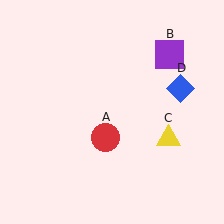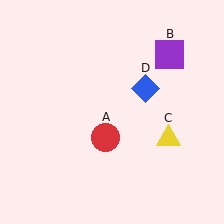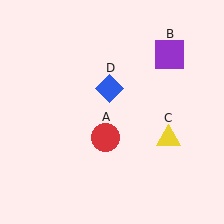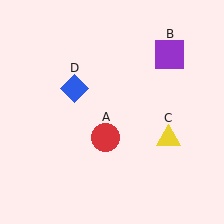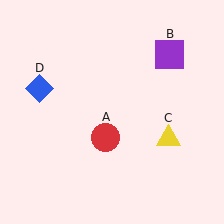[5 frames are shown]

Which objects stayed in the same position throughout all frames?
Red circle (object A) and purple square (object B) and yellow triangle (object C) remained stationary.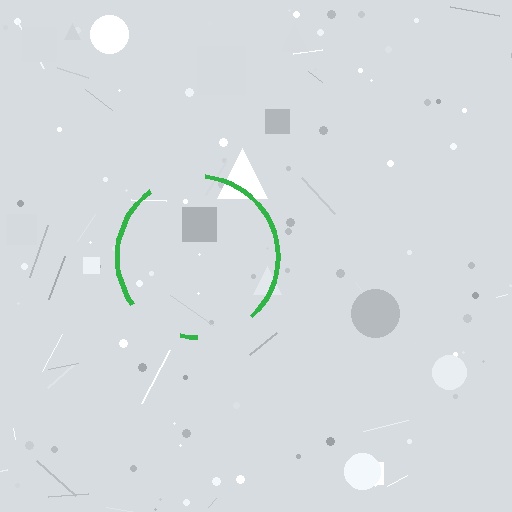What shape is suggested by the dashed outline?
The dashed outline suggests a circle.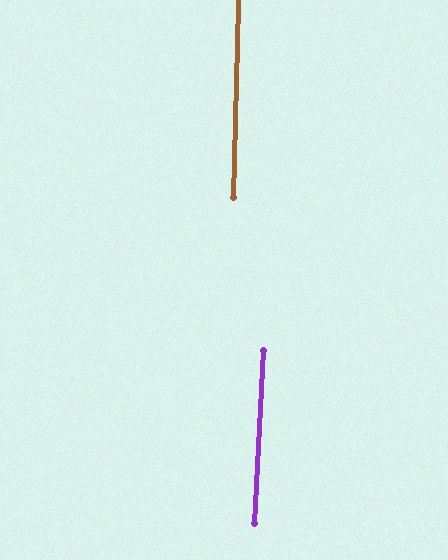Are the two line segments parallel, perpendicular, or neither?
Parallel — their directions differ by only 2.0°.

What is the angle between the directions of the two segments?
Approximately 2 degrees.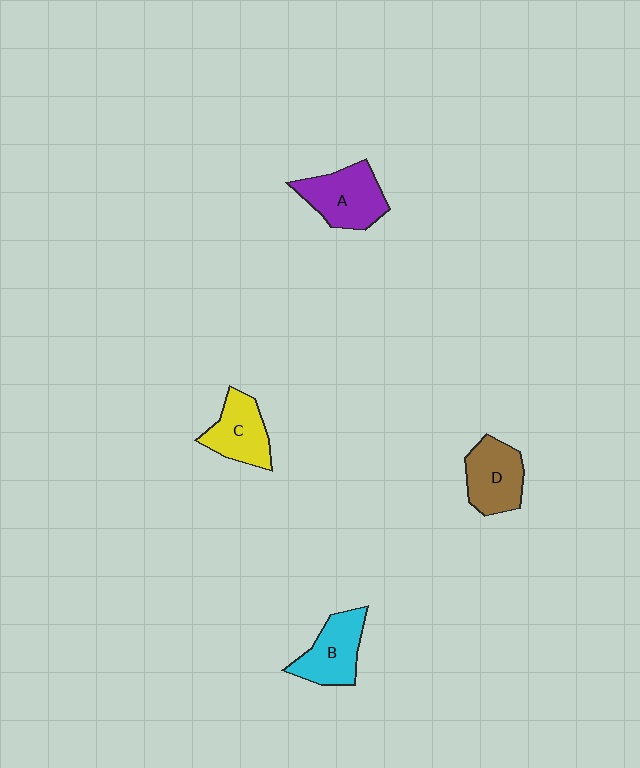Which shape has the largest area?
Shape A (purple).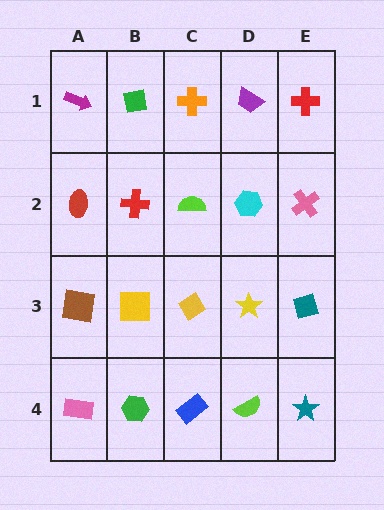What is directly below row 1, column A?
A red ellipse.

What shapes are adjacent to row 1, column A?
A red ellipse (row 2, column A), a green square (row 1, column B).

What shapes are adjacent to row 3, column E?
A pink cross (row 2, column E), a teal star (row 4, column E), a yellow star (row 3, column D).